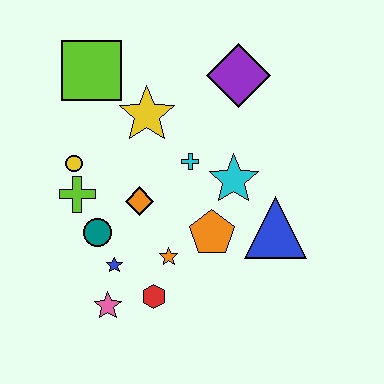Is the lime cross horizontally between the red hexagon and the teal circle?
No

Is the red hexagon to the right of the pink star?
Yes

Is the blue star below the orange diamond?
Yes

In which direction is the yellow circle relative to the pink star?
The yellow circle is above the pink star.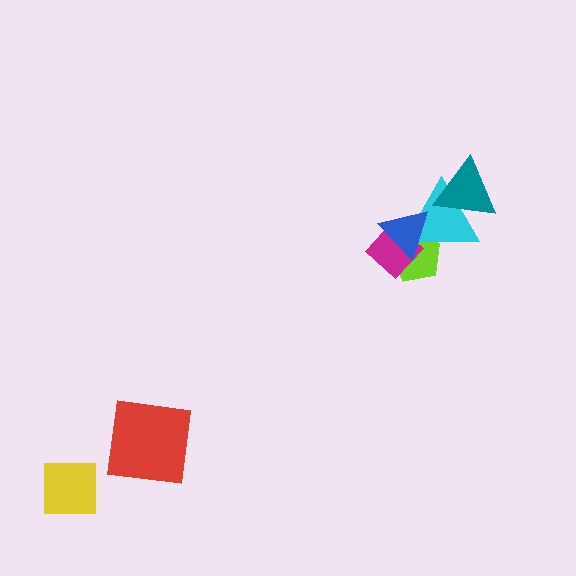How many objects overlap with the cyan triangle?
4 objects overlap with the cyan triangle.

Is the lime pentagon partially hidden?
Yes, it is partially covered by another shape.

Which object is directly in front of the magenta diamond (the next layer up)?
The cyan triangle is directly in front of the magenta diamond.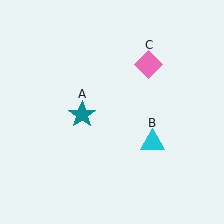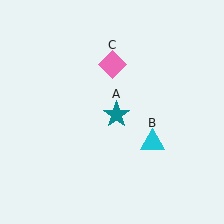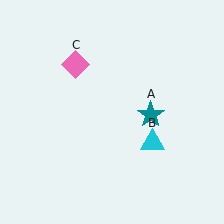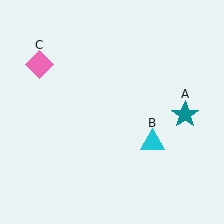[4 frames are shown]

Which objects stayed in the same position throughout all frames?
Cyan triangle (object B) remained stationary.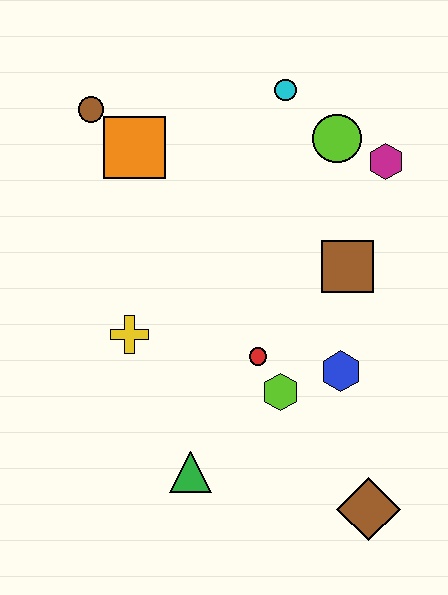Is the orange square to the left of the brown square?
Yes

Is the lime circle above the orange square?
Yes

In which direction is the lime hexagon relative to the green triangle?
The lime hexagon is to the right of the green triangle.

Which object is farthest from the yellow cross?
The magenta hexagon is farthest from the yellow cross.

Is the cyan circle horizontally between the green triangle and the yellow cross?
No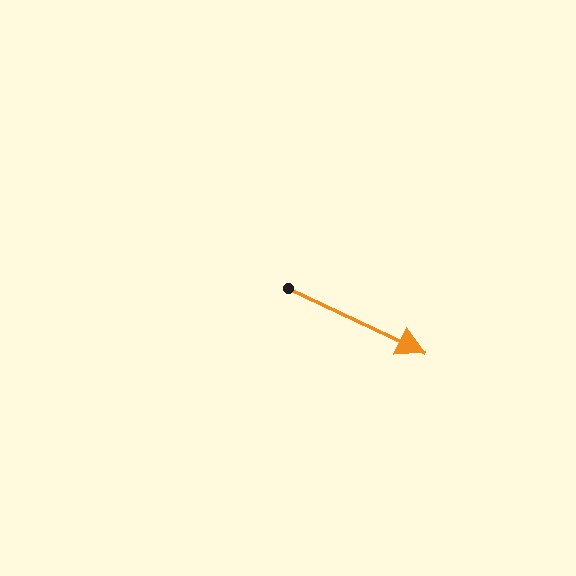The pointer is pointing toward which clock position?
Roughly 4 o'clock.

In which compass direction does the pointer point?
Southeast.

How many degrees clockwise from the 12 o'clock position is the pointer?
Approximately 115 degrees.